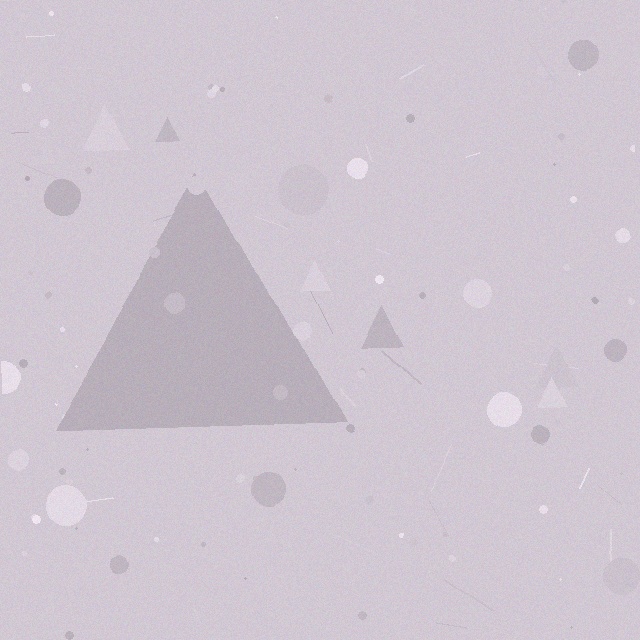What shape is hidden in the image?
A triangle is hidden in the image.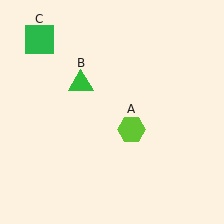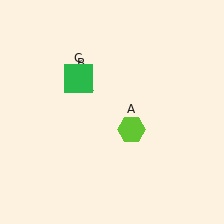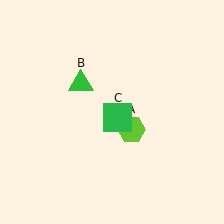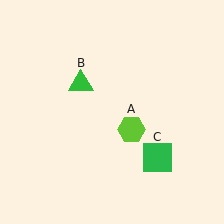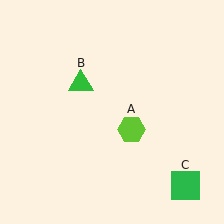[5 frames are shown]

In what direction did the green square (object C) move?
The green square (object C) moved down and to the right.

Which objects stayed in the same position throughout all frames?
Lime hexagon (object A) and green triangle (object B) remained stationary.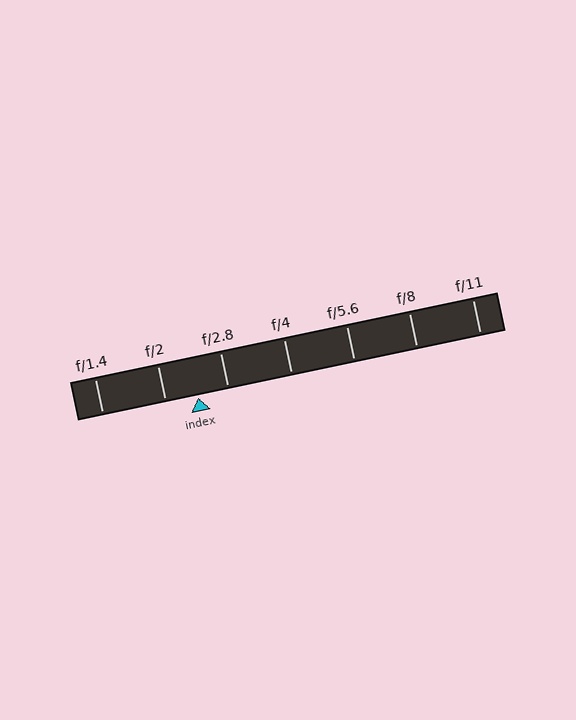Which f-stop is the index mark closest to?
The index mark is closest to f/2.8.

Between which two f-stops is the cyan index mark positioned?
The index mark is between f/2 and f/2.8.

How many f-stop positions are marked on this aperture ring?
There are 7 f-stop positions marked.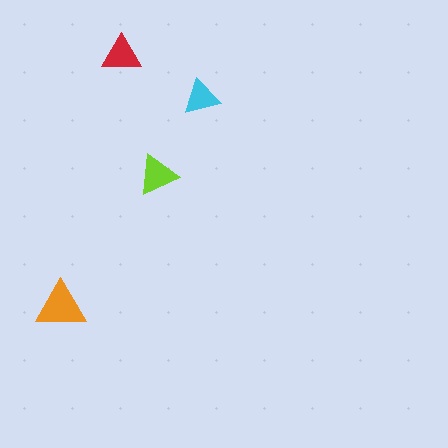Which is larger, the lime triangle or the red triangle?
The lime one.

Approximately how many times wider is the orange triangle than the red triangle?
About 1.5 times wider.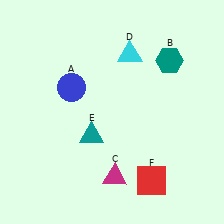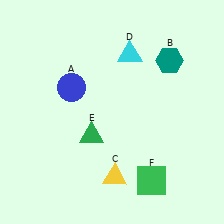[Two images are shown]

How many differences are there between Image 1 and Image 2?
There are 3 differences between the two images.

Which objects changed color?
C changed from magenta to yellow. E changed from teal to green. F changed from red to green.